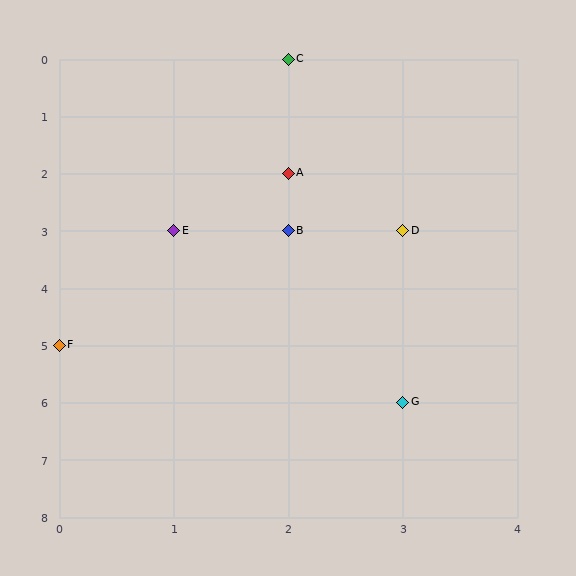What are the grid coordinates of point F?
Point F is at grid coordinates (0, 5).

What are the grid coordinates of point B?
Point B is at grid coordinates (2, 3).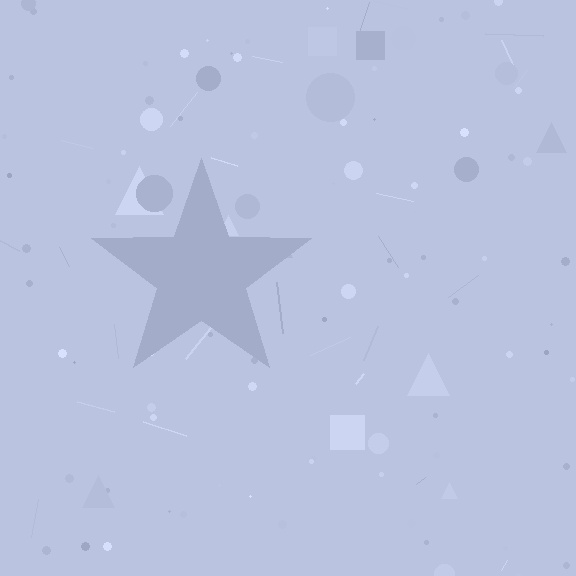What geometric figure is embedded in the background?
A star is embedded in the background.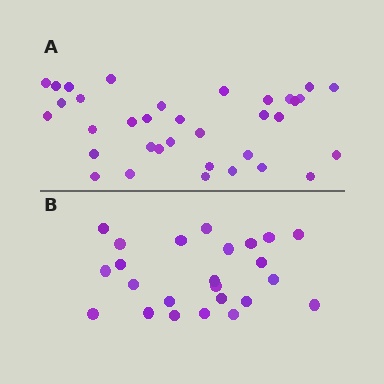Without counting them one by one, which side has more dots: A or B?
Region A (the top region) has more dots.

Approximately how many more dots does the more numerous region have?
Region A has roughly 12 or so more dots than region B.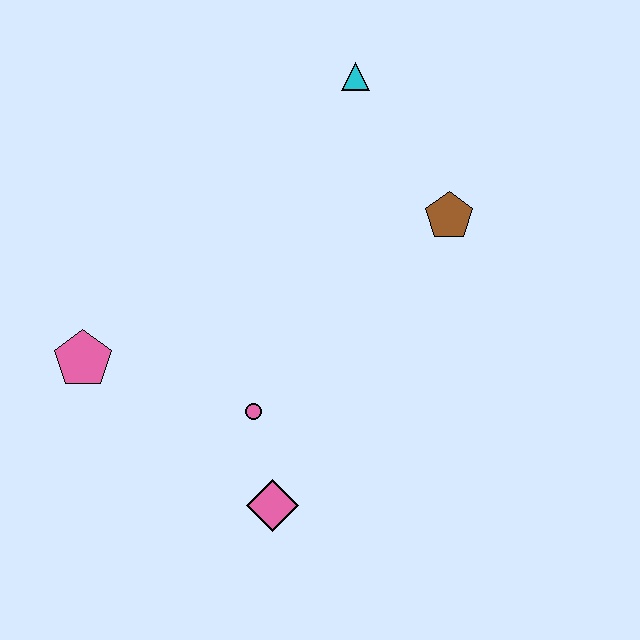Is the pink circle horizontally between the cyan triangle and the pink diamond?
No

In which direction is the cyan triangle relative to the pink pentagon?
The cyan triangle is above the pink pentagon.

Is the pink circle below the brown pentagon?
Yes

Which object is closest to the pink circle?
The pink diamond is closest to the pink circle.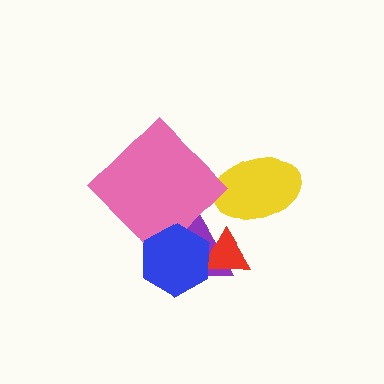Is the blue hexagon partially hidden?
No, no other shape covers it.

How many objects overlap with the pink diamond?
2 objects overlap with the pink diamond.